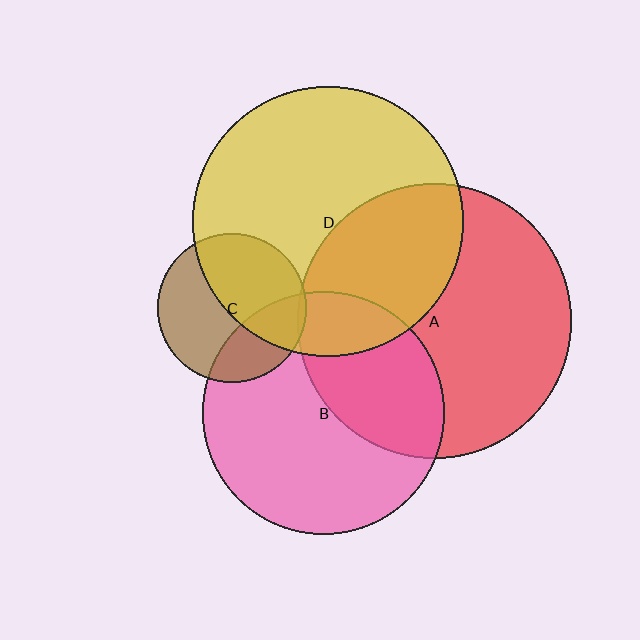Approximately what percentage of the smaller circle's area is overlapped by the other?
Approximately 15%.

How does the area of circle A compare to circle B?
Approximately 1.3 times.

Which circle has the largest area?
Circle A (red).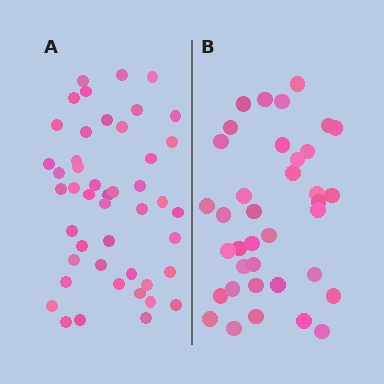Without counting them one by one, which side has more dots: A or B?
Region A (the left region) has more dots.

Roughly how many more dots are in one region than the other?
Region A has roughly 8 or so more dots than region B.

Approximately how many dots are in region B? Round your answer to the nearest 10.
About 40 dots. (The exact count is 37, which rounds to 40.)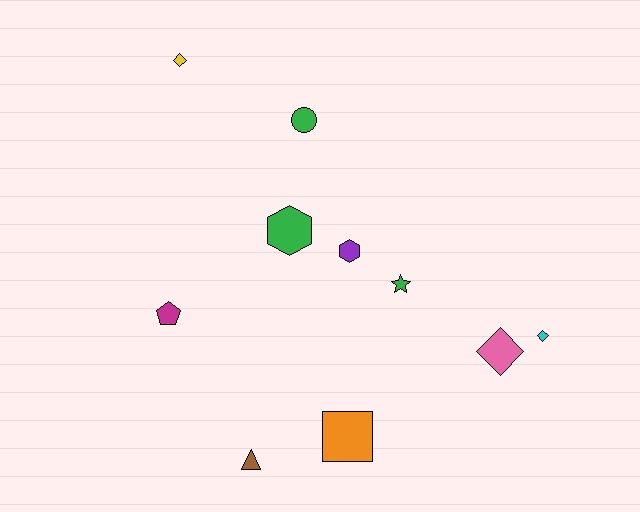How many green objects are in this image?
There are 3 green objects.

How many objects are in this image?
There are 10 objects.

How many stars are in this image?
There is 1 star.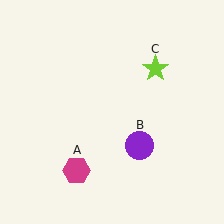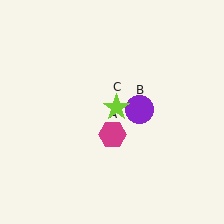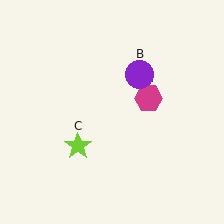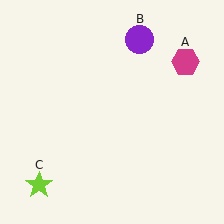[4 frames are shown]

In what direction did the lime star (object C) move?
The lime star (object C) moved down and to the left.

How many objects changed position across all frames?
3 objects changed position: magenta hexagon (object A), purple circle (object B), lime star (object C).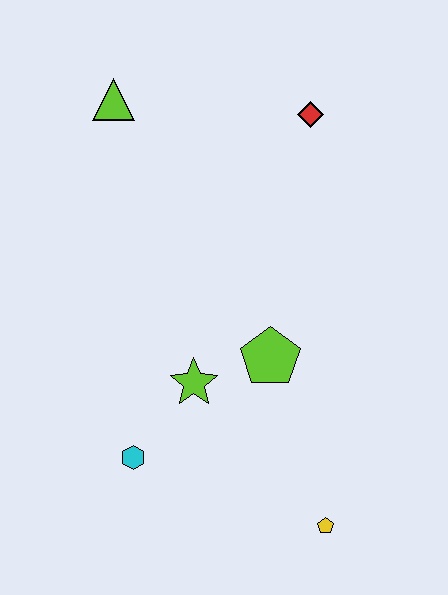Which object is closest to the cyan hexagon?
The lime star is closest to the cyan hexagon.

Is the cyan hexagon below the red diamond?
Yes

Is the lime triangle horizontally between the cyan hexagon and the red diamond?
No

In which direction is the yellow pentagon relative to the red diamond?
The yellow pentagon is below the red diamond.